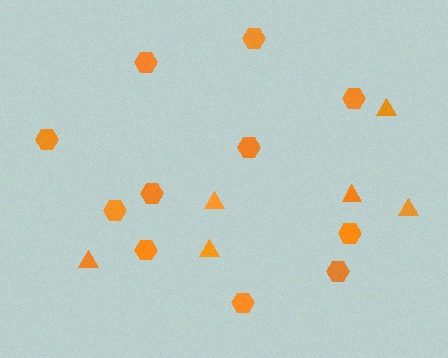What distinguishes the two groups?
There are 2 groups: one group of triangles (6) and one group of hexagons (11).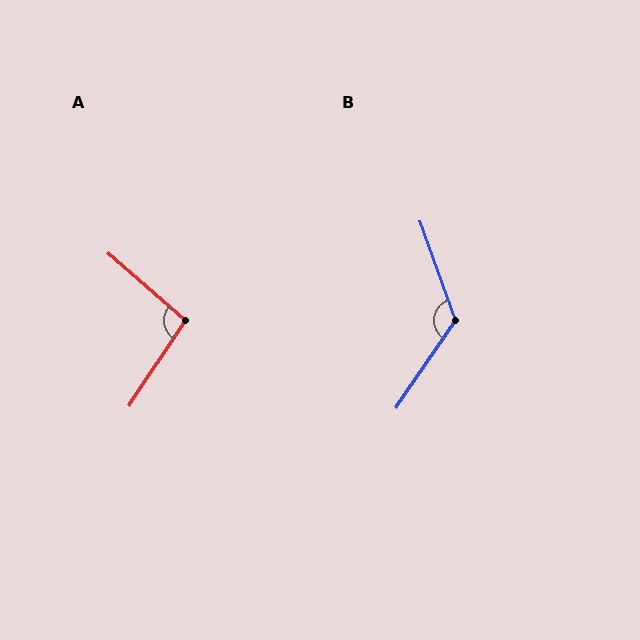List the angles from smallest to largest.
A (97°), B (126°).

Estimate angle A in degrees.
Approximately 97 degrees.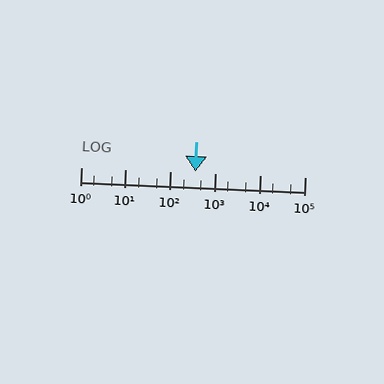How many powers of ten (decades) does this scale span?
The scale spans 5 decades, from 1 to 100000.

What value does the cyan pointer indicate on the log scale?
The pointer indicates approximately 360.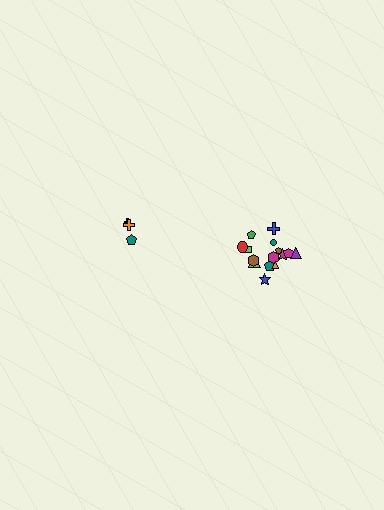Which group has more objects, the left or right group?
The right group.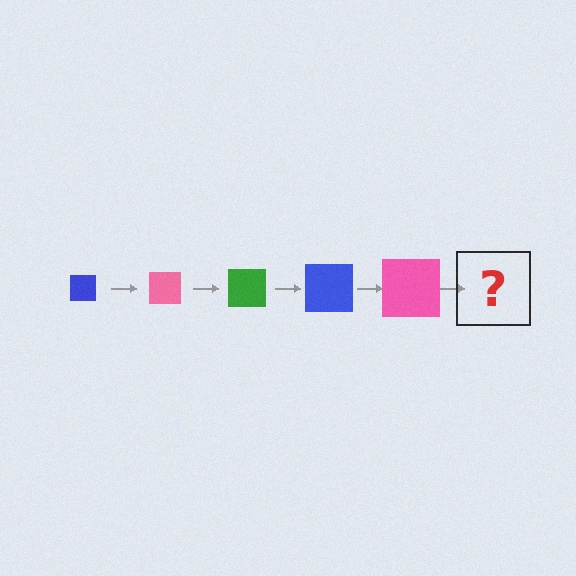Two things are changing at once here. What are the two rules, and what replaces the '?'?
The two rules are that the square grows larger each step and the color cycles through blue, pink, and green. The '?' should be a green square, larger than the previous one.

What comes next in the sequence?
The next element should be a green square, larger than the previous one.